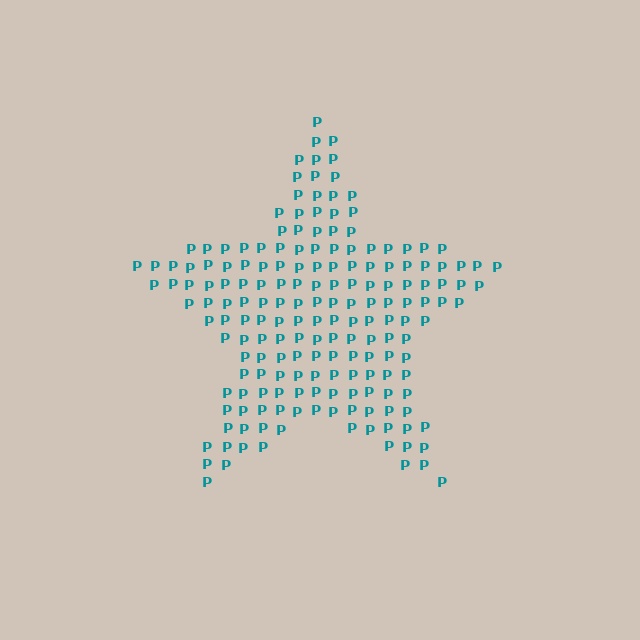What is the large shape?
The large shape is a star.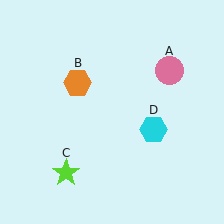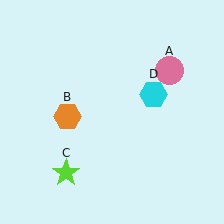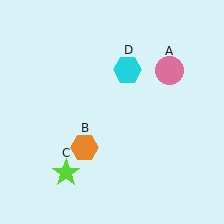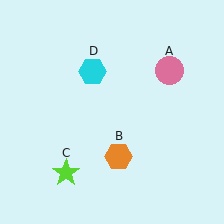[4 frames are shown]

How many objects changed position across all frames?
2 objects changed position: orange hexagon (object B), cyan hexagon (object D).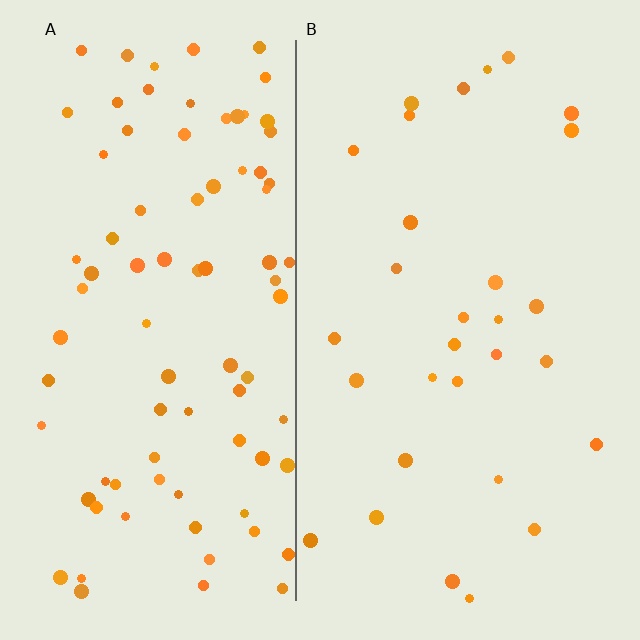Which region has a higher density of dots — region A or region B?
A (the left).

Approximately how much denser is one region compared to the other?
Approximately 2.8× — region A over region B.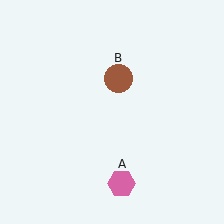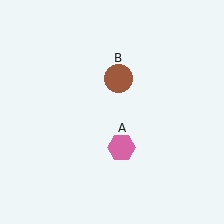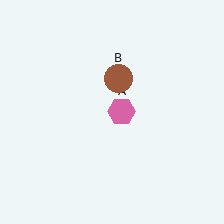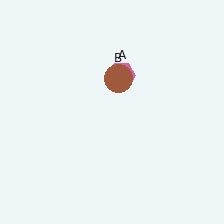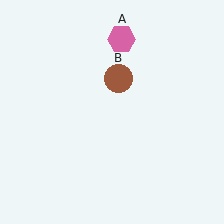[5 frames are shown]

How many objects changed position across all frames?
1 object changed position: pink hexagon (object A).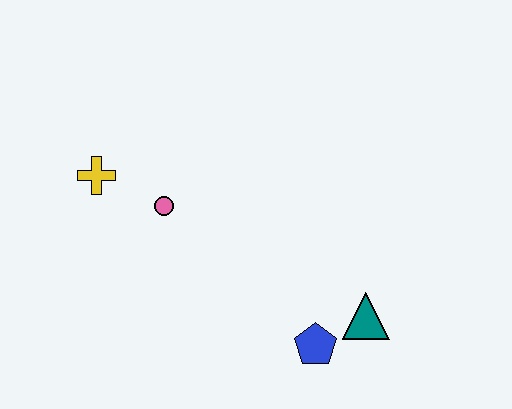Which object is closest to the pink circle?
The yellow cross is closest to the pink circle.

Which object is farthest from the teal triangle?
The yellow cross is farthest from the teal triangle.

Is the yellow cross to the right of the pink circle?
No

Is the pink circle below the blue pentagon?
No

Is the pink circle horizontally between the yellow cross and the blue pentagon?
Yes